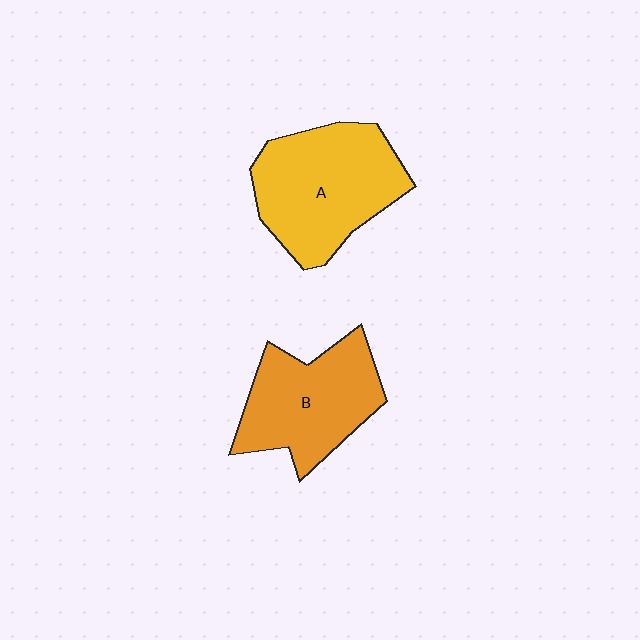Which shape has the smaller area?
Shape B (orange).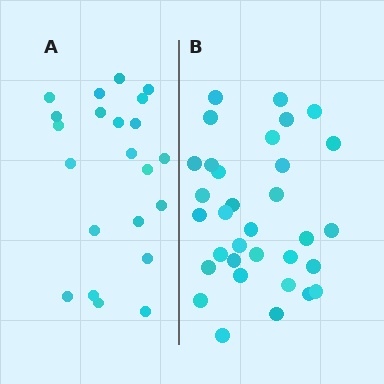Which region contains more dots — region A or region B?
Region B (the right region) has more dots.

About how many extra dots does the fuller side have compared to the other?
Region B has roughly 12 or so more dots than region A.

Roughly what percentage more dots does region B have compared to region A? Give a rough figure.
About 50% more.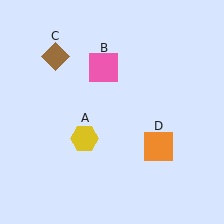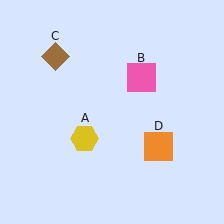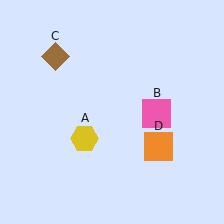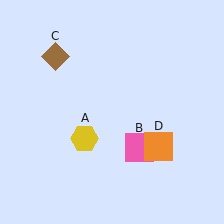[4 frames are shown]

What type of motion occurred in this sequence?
The pink square (object B) rotated clockwise around the center of the scene.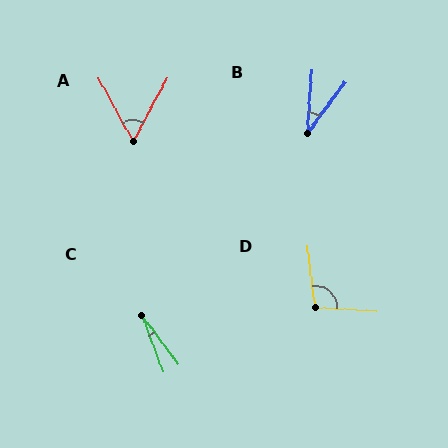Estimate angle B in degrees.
Approximately 33 degrees.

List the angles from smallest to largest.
C (17°), B (33°), A (57°), D (100°).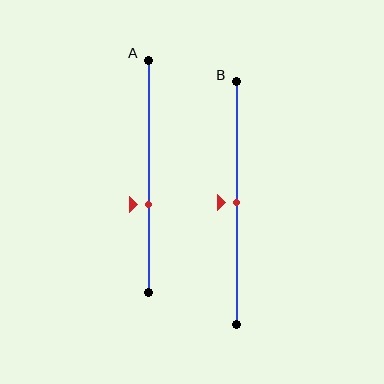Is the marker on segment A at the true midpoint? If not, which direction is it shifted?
No, the marker on segment A is shifted downward by about 12% of the segment length.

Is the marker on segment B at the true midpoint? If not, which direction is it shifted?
Yes, the marker on segment B is at the true midpoint.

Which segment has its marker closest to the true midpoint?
Segment B has its marker closest to the true midpoint.